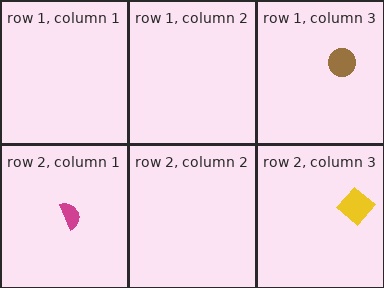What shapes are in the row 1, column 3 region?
The brown circle.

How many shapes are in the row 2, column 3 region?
1.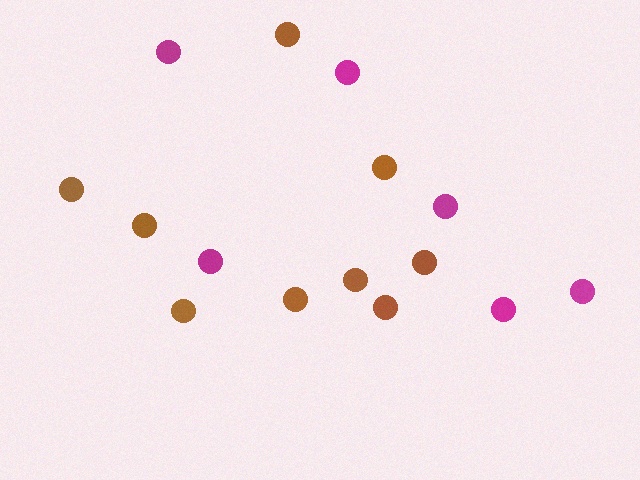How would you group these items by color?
There are 2 groups: one group of brown circles (9) and one group of magenta circles (6).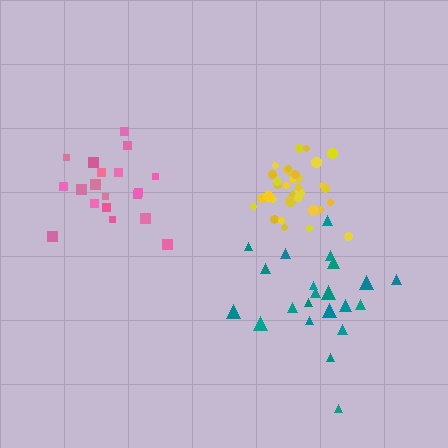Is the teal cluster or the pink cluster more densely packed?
Pink.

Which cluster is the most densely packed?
Yellow.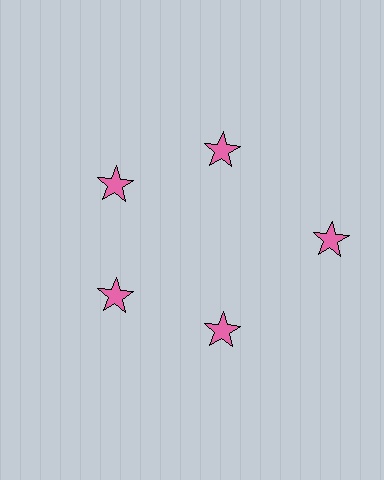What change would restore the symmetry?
The symmetry would be restored by moving it inward, back onto the ring so that all 5 stars sit at equal angles and equal distance from the center.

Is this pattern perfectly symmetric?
No. The 5 pink stars are arranged in a ring, but one element near the 3 o'clock position is pushed outward from the center, breaking the 5-fold rotational symmetry.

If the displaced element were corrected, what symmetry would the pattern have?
It would have 5-fold rotational symmetry — the pattern would map onto itself every 72 degrees.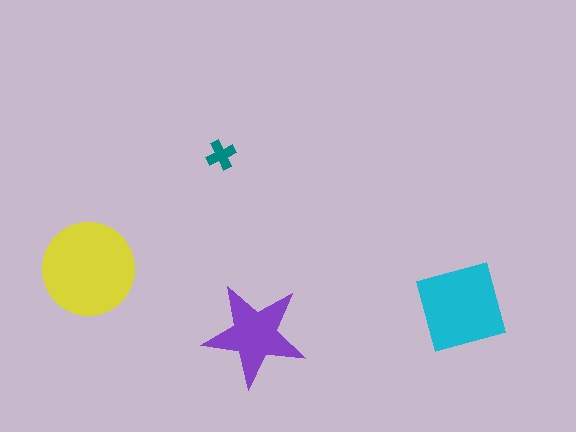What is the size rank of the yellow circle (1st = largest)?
1st.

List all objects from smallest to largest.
The teal cross, the purple star, the cyan square, the yellow circle.